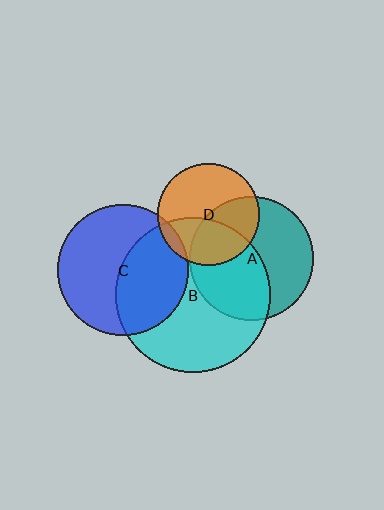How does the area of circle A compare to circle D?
Approximately 1.5 times.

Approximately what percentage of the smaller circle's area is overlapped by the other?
Approximately 45%.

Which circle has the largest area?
Circle B (cyan).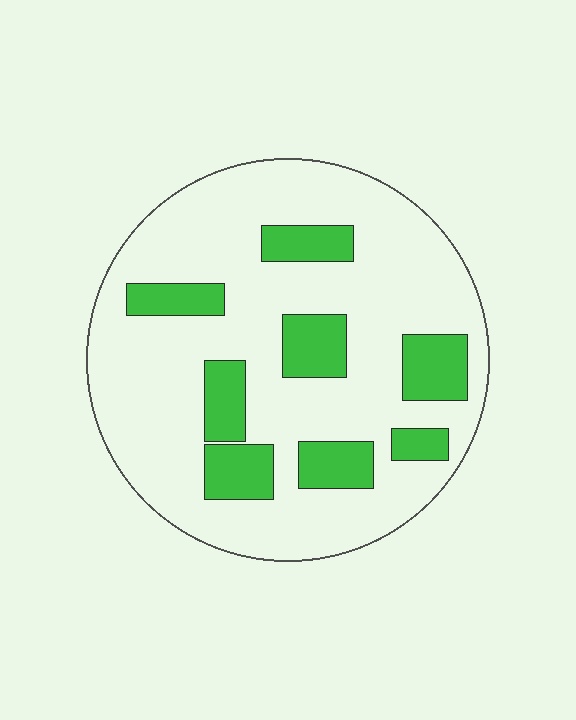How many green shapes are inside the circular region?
8.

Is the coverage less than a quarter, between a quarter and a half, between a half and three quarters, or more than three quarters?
Less than a quarter.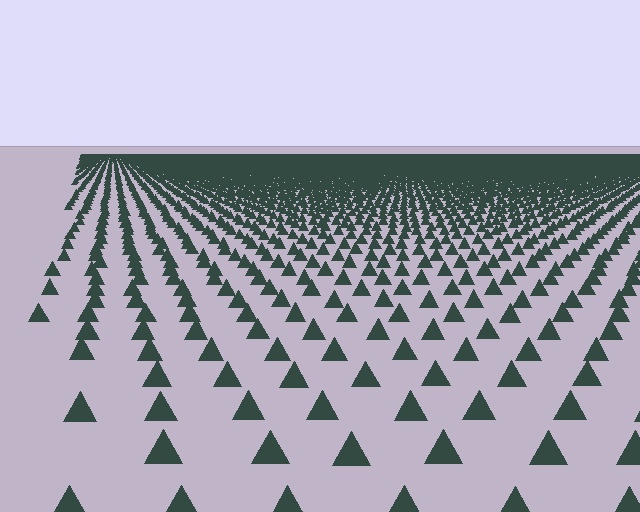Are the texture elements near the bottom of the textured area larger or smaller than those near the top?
Larger. Near the bottom, elements are closer to the viewer and appear at a bigger on-screen size.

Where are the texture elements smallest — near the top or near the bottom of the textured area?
Near the top.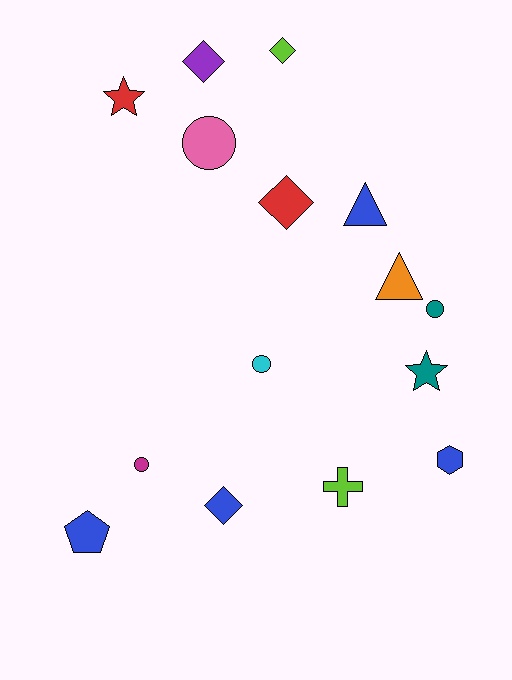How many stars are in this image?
There are 2 stars.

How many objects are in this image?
There are 15 objects.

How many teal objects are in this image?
There are 2 teal objects.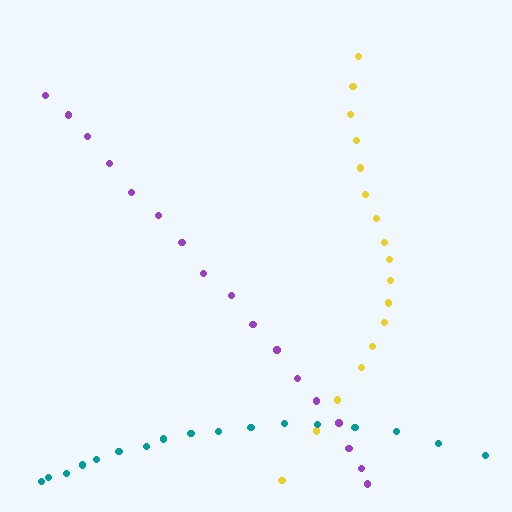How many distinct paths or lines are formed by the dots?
There are 3 distinct paths.